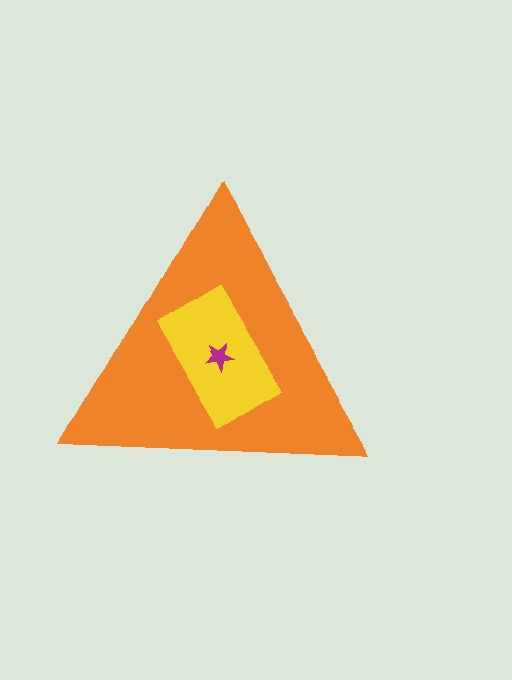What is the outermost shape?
The orange triangle.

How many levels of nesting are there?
3.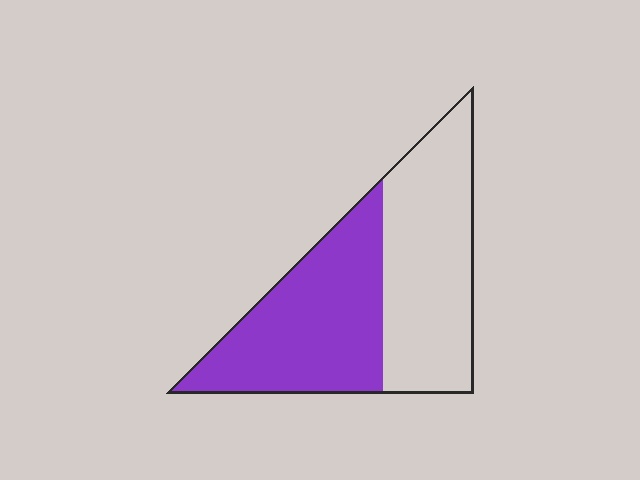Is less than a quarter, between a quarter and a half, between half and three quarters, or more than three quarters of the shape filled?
Between a quarter and a half.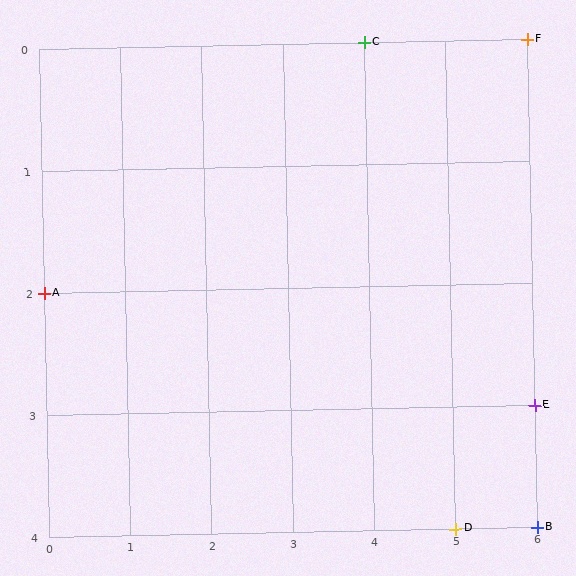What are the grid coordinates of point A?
Point A is at grid coordinates (0, 2).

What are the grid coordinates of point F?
Point F is at grid coordinates (6, 0).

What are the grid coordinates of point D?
Point D is at grid coordinates (5, 4).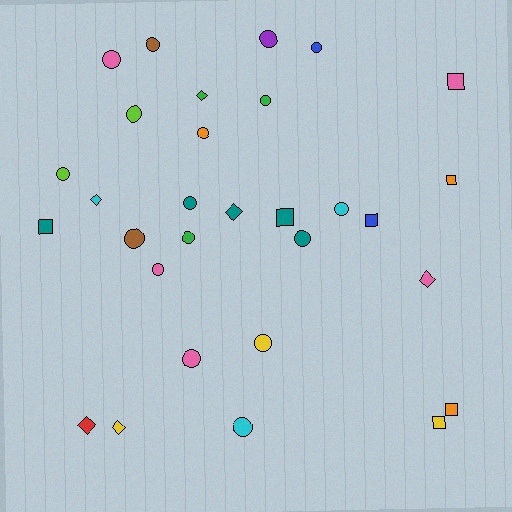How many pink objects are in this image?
There are 5 pink objects.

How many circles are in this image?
There are 17 circles.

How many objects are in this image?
There are 30 objects.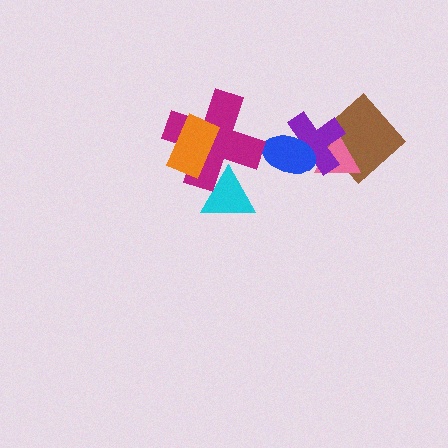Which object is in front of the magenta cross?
The orange rectangle is in front of the magenta cross.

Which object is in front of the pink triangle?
The purple cross is in front of the pink triangle.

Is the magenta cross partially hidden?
Yes, it is partially covered by another shape.